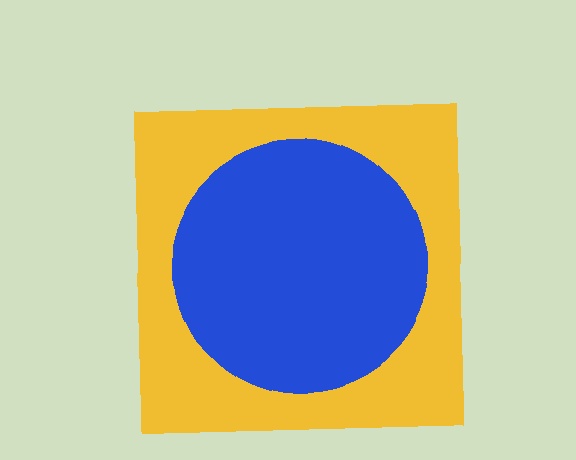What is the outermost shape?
The yellow square.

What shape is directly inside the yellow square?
The blue circle.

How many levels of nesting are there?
2.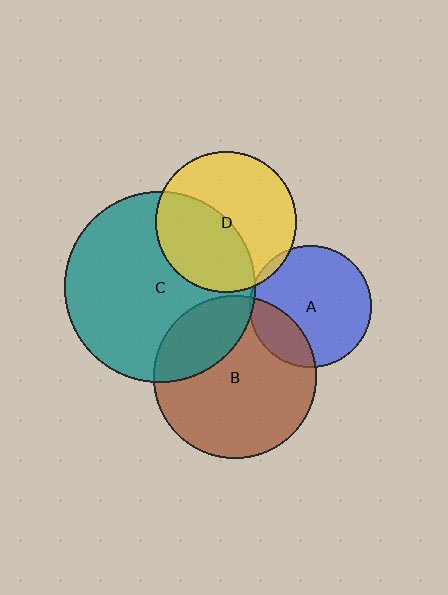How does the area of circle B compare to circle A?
Approximately 1.8 times.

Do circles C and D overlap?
Yes.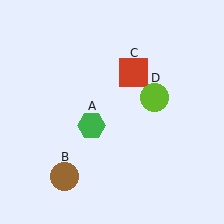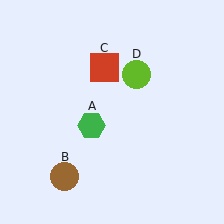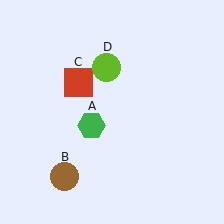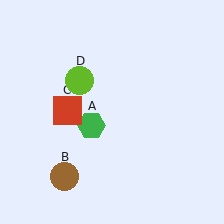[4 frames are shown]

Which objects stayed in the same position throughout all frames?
Green hexagon (object A) and brown circle (object B) remained stationary.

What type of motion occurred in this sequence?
The red square (object C), lime circle (object D) rotated counterclockwise around the center of the scene.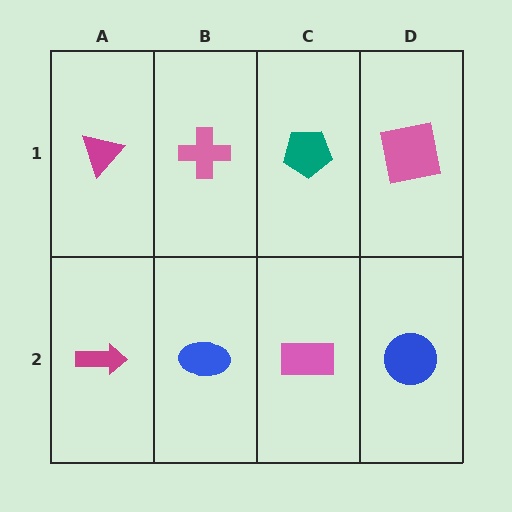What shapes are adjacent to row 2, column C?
A teal pentagon (row 1, column C), a blue ellipse (row 2, column B), a blue circle (row 2, column D).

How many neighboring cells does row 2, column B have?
3.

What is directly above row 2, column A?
A magenta triangle.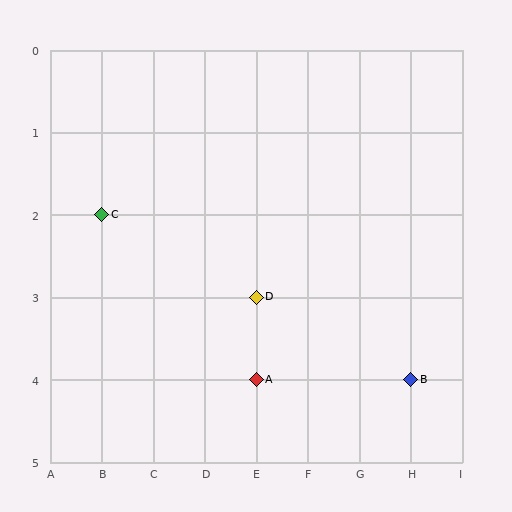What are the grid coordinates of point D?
Point D is at grid coordinates (E, 3).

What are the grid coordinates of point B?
Point B is at grid coordinates (H, 4).